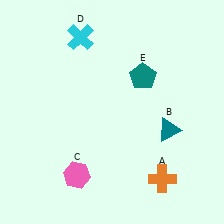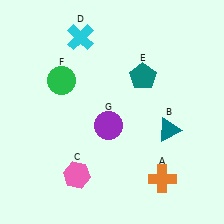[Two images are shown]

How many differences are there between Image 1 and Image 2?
There are 2 differences between the two images.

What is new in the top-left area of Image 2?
A green circle (F) was added in the top-left area of Image 2.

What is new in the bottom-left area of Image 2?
A purple circle (G) was added in the bottom-left area of Image 2.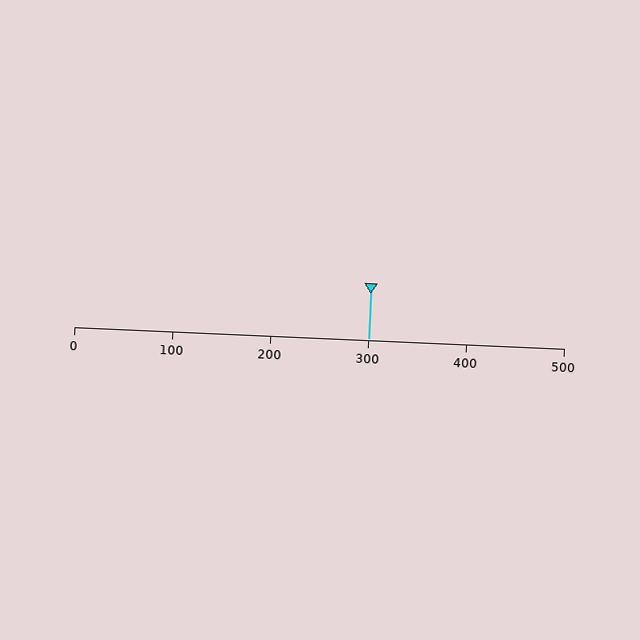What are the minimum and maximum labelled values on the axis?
The axis runs from 0 to 500.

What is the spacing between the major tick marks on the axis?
The major ticks are spaced 100 apart.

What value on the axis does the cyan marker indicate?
The marker indicates approximately 300.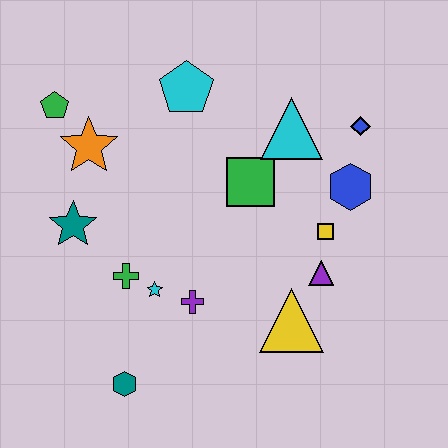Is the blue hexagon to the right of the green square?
Yes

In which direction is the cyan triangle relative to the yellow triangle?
The cyan triangle is above the yellow triangle.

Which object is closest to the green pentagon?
The orange star is closest to the green pentagon.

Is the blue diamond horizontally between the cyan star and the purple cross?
No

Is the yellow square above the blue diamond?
No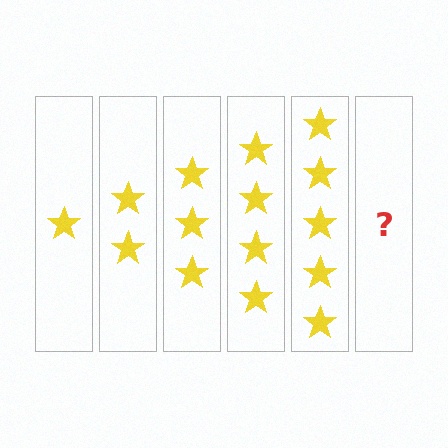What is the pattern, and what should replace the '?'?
The pattern is that each step adds one more star. The '?' should be 6 stars.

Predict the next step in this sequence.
The next step is 6 stars.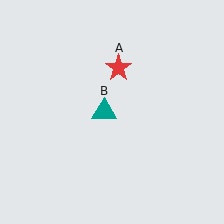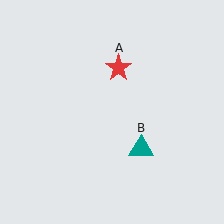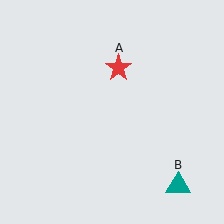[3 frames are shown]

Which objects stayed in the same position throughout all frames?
Red star (object A) remained stationary.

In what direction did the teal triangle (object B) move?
The teal triangle (object B) moved down and to the right.